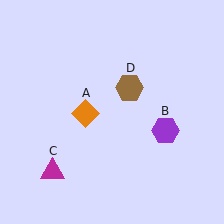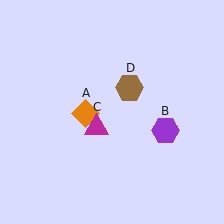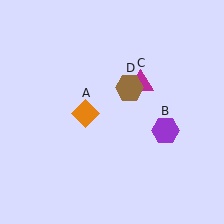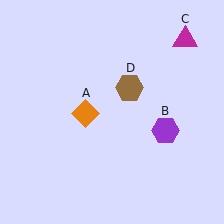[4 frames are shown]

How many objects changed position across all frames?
1 object changed position: magenta triangle (object C).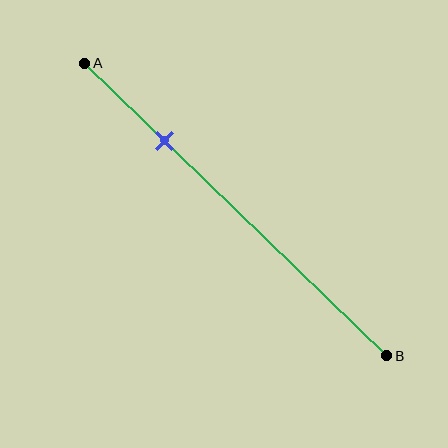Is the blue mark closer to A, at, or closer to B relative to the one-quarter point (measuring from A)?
The blue mark is approximately at the one-quarter point of segment AB.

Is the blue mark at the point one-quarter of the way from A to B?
Yes, the mark is approximately at the one-quarter point.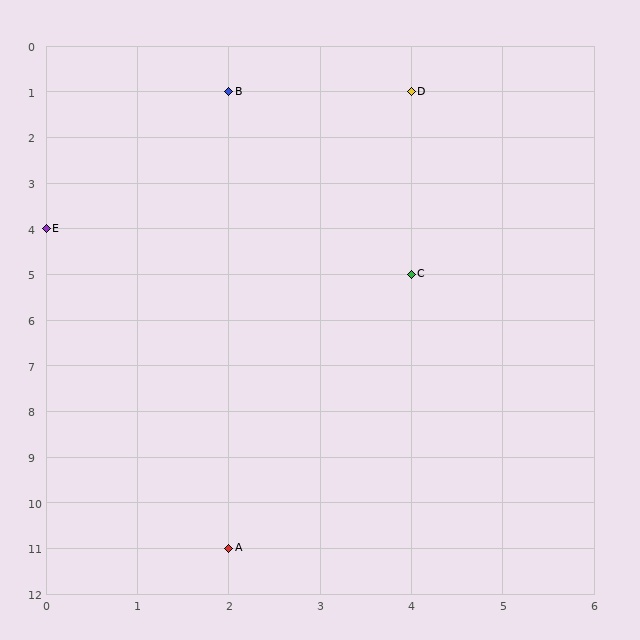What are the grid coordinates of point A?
Point A is at grid coordinates (2, 11).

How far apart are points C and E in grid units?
Points C and E are 4 columns and 1 row apart (about 4.1 grid units diagonally).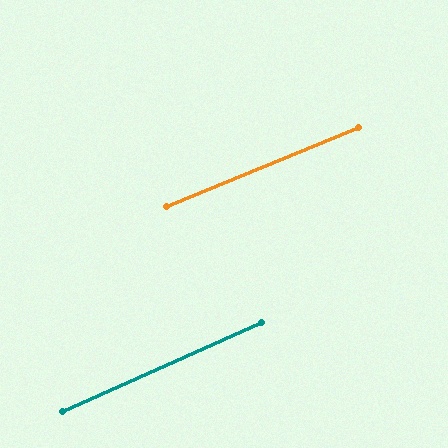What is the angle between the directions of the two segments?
Approximately 2 degrees.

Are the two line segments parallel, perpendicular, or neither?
Parallel — their directions differ by only 1.8°.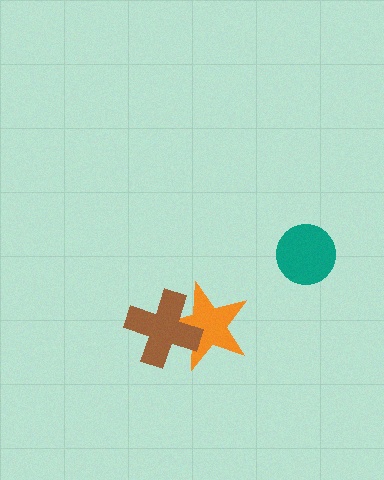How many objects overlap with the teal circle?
0 objects overlap with the teal circle.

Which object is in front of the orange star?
The brown cross is in front of the orange star.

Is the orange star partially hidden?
Yes, it is partially covered by another shape.